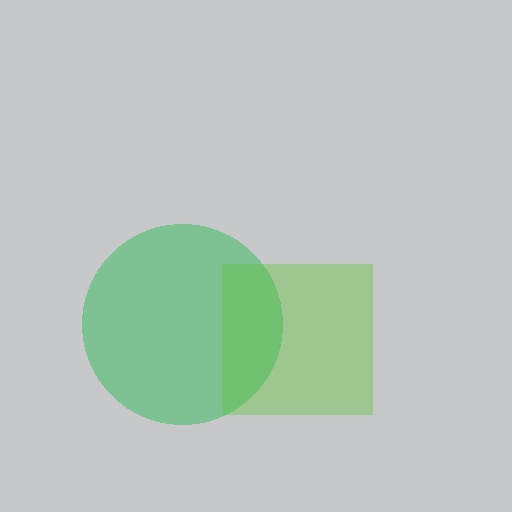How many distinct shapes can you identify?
There are 2 distinct shapes: a green circle, a lime square.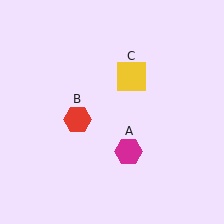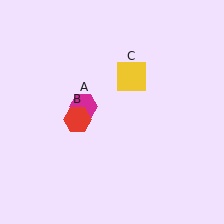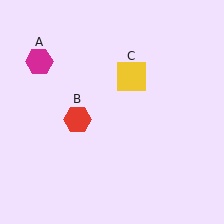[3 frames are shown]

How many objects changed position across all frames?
1 object changed position: magenta hexagon (object A).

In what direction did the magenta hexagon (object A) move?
The magenta hexagon (object A) moved up and to the left.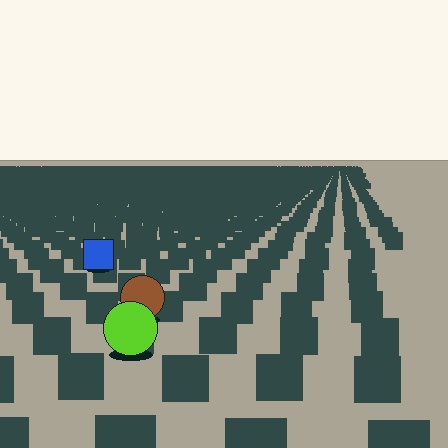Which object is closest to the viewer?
The lime circle is closest. The texture marks near it are larger and more spread out.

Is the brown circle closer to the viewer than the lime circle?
No. The lime circle is closer — you can tell from the texture gradient: the ground texture is coarser near it.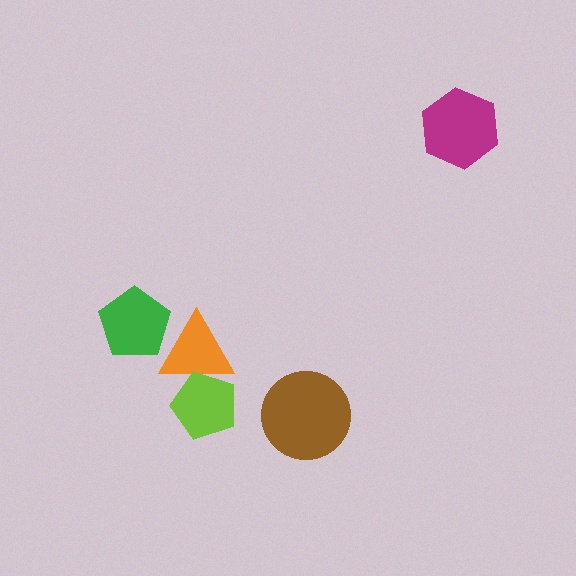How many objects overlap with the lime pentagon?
1 object overlaps with the lime pentagon.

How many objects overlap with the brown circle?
0 objects overlap with the brown circle.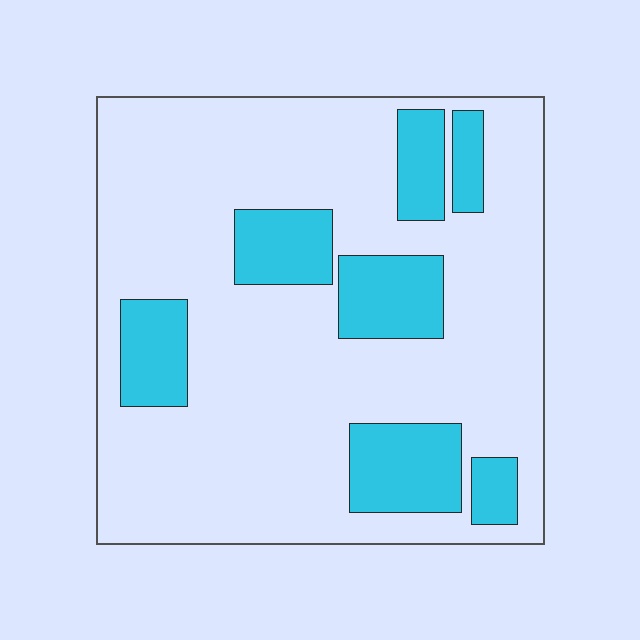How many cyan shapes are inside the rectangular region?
7.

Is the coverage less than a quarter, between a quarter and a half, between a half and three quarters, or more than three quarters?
Less than a quarter.